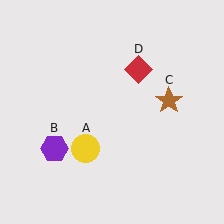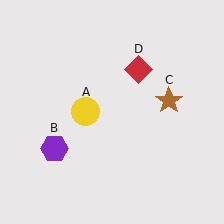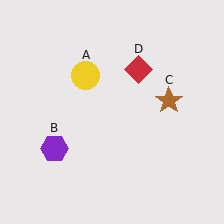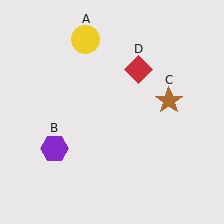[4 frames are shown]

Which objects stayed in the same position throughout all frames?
Purple hexagon (object B) and brown star (object C) and red diamond (object D) remained stationary.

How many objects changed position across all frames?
1 object changed position: yellow circle (object A).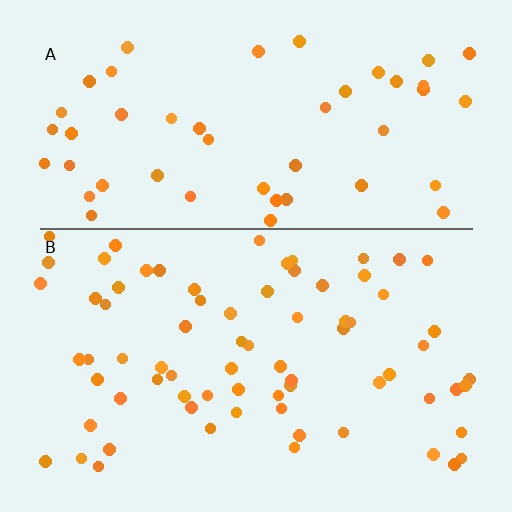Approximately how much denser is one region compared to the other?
Approximately 1.5× — region B over region A.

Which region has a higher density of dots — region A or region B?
B (the bottom).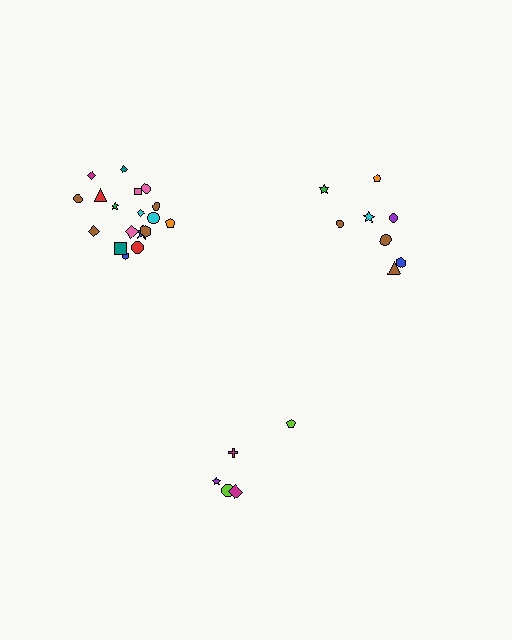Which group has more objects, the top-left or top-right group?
The top-left group.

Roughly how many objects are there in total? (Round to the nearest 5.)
Roughly 30 objects in total.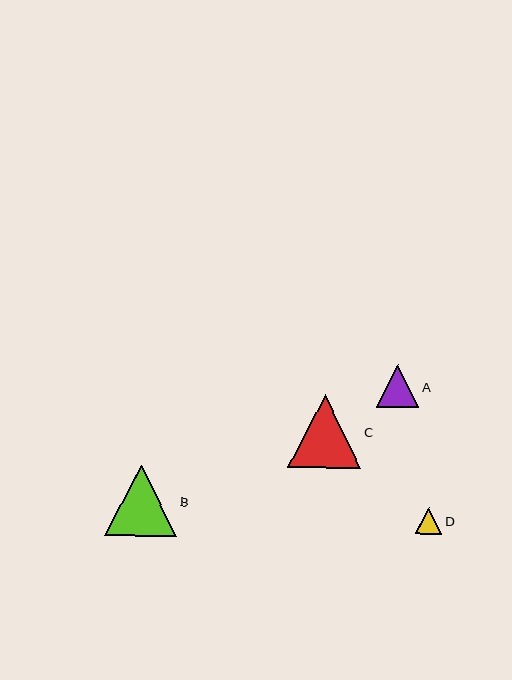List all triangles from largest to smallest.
From largest to smallest: C, B, A, D.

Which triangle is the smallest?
Triangle D is the smallest with a size of approximately 26 pixels.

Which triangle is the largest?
Triangle C is the largest with a size of approximately 73 pixels.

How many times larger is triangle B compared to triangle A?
Triangle B is approximately 1.7 times the size of triangle A.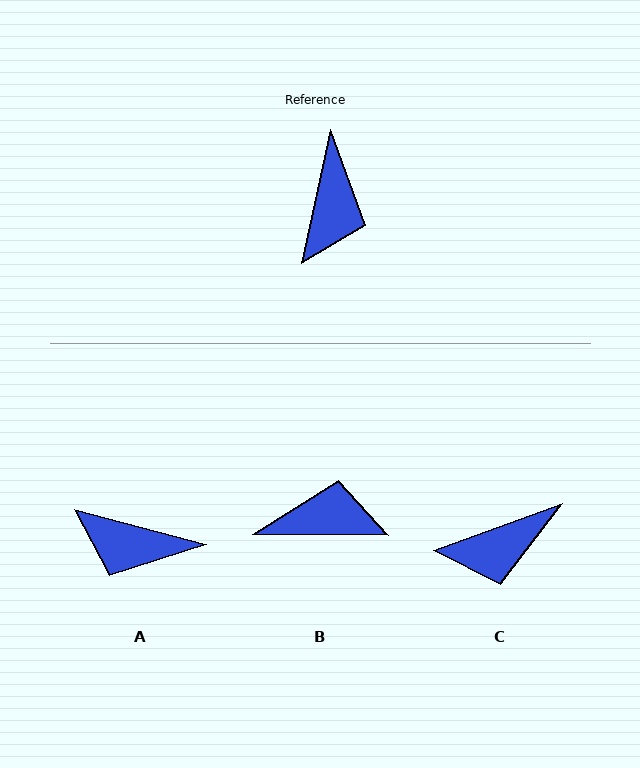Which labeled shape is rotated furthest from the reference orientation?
B, about 102 degrees away.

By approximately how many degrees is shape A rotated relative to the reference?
Approximately 92 degrees clockwise.